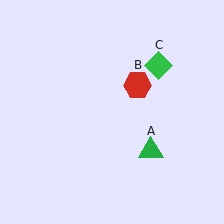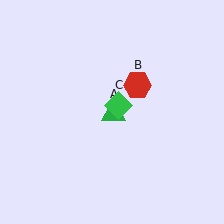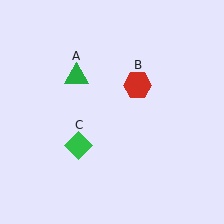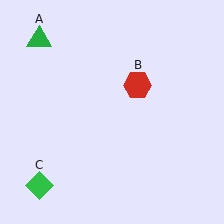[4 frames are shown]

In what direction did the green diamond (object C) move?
The green diamond (object C) moved down and to the left.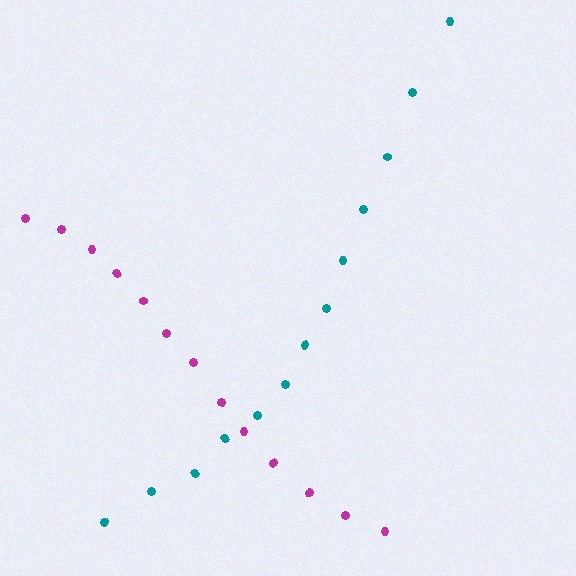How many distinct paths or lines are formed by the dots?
There are 2 distinct paths.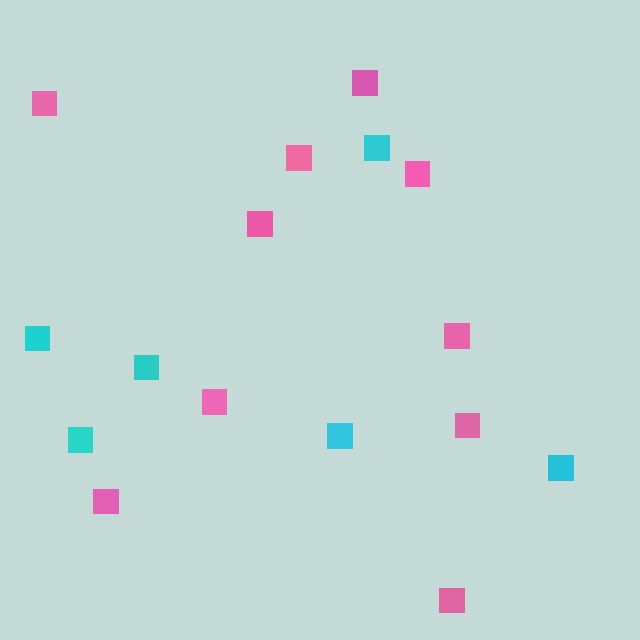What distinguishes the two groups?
There are 2 groups: one group of cyan squares (6) and one group of pink squares (10).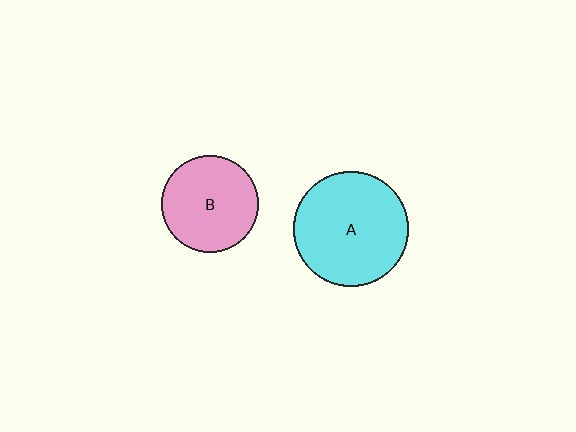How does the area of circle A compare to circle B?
Approximately 1.4 times.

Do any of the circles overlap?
No, none of the circles overlap.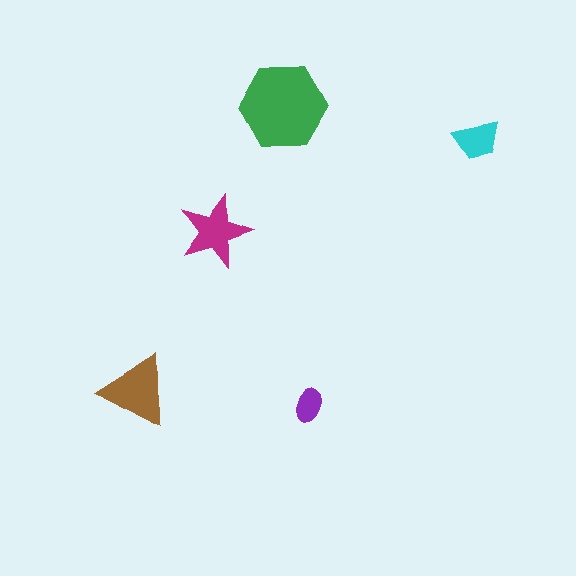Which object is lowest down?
The purple ellipse is bottommost.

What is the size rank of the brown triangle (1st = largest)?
2nd.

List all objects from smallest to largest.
The purple ellipse, the cyan trapezoid, the magenta star, the brown triangle, the green hexagon.